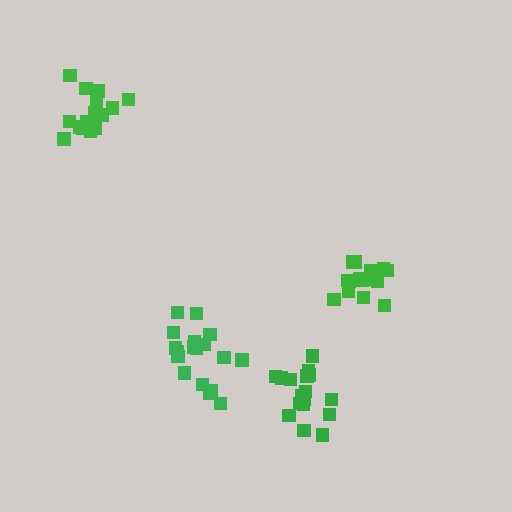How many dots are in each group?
Group 1: 17 dots, Group 2: 18 dots, Group 3: 17 dots, Group 4: 17 dots (69 total).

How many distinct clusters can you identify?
There are 4 distinct clusters.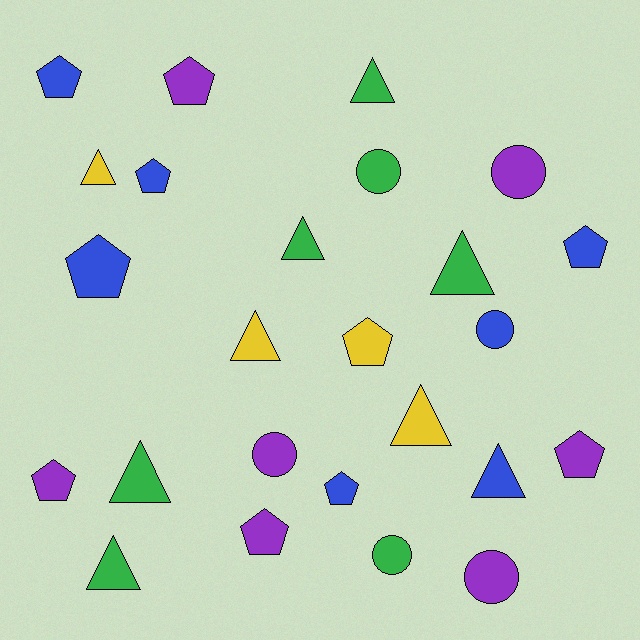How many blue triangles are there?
There is 1 blue triangle.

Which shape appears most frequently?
Pentagon, with 10 objects.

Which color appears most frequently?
Purple, with 7 objects.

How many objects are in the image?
There are 25 objects.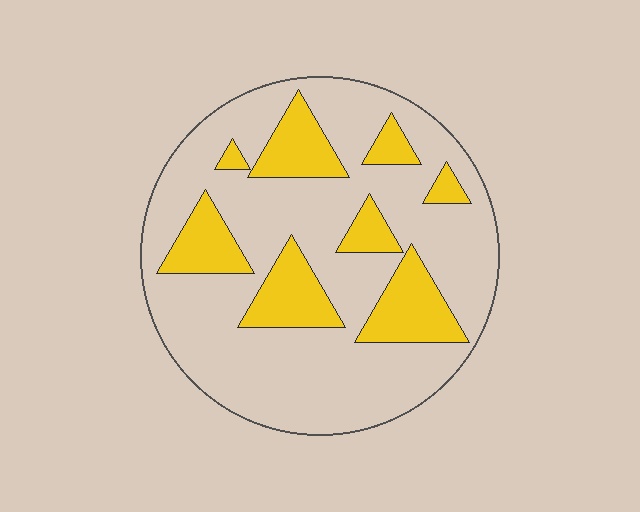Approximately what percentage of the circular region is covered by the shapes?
Approximately 25%.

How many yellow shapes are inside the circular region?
8.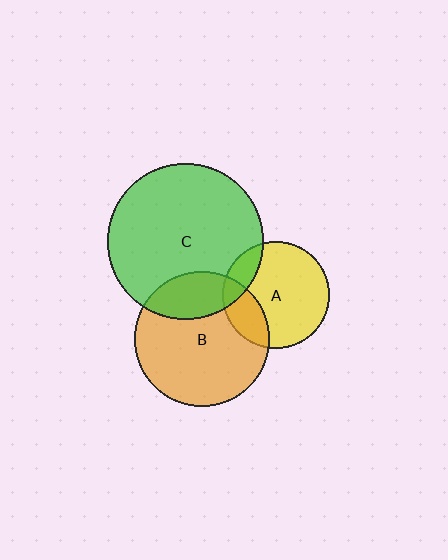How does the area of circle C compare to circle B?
Approximately 1.3 times.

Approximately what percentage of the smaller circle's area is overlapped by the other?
Approximately 25%.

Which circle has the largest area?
Circle C (green).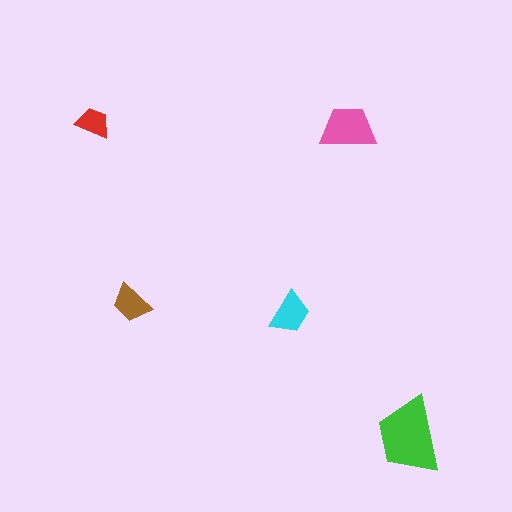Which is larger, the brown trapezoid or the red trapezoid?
The brown one.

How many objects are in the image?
There are 5 objects in the image.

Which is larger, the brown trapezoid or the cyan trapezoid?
The cyan one.